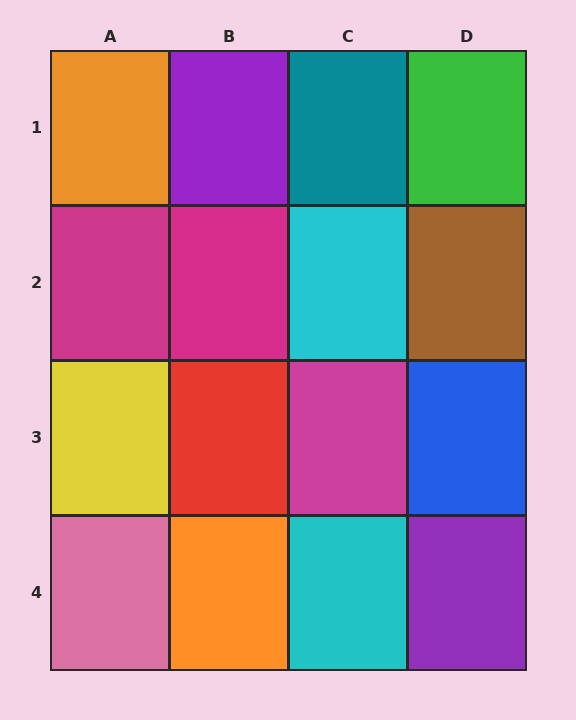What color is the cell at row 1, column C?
Teal.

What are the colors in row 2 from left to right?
Magenta, magenta, cyan, brown.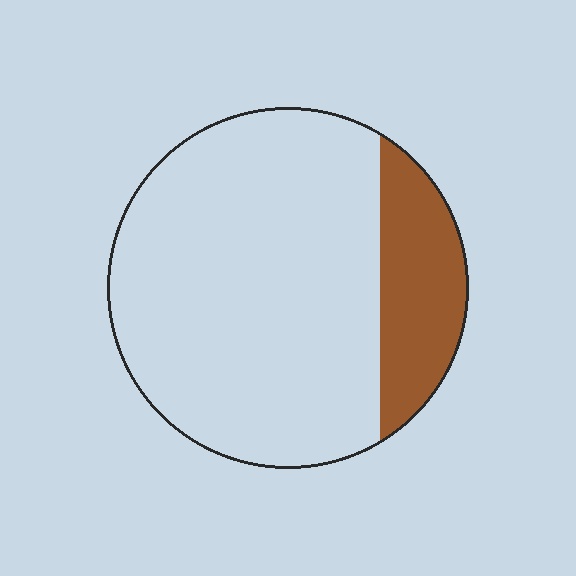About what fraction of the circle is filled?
About one fifth (1/5).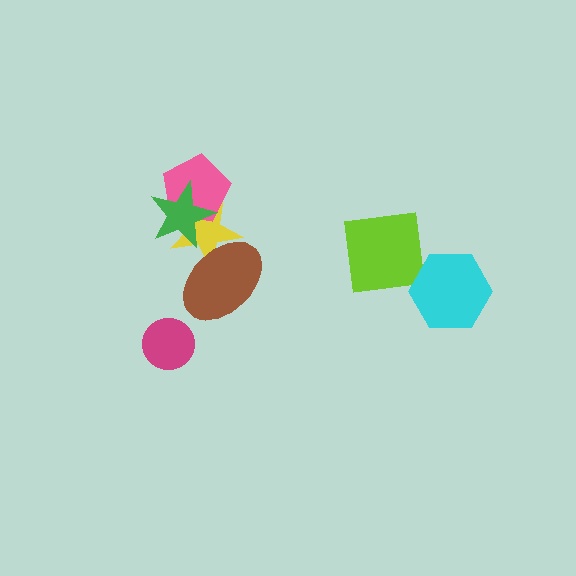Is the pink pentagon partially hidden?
Yes, it is partially covered by another shape.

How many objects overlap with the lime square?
0 objects overlap with the lime square.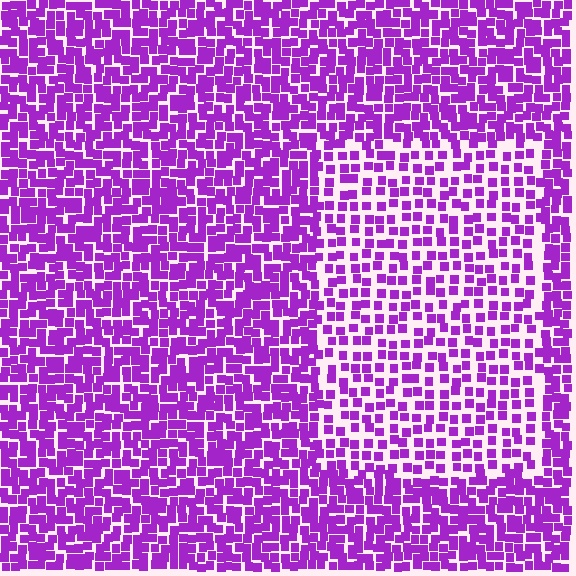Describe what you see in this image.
The image contains small purple elements arranged at two different densities. A rectangle-shaped region is visible where the elements are less densely packed than the surrounding area.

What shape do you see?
I see a rectangle.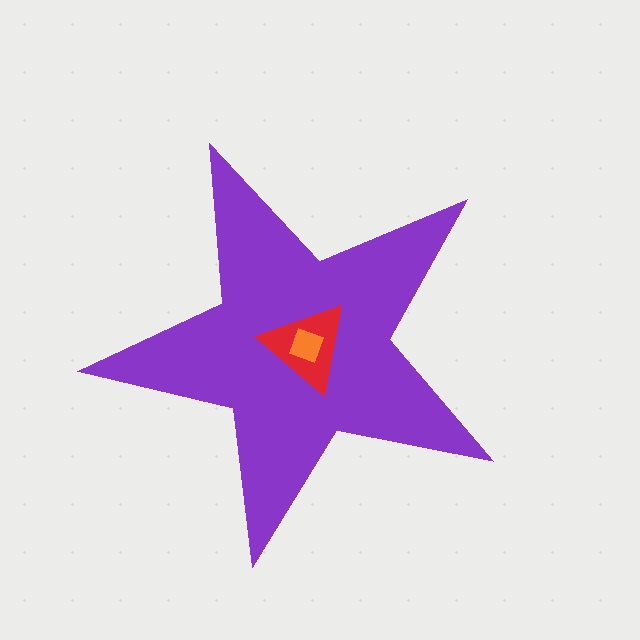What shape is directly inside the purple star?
The red triangle.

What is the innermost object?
The orange square.